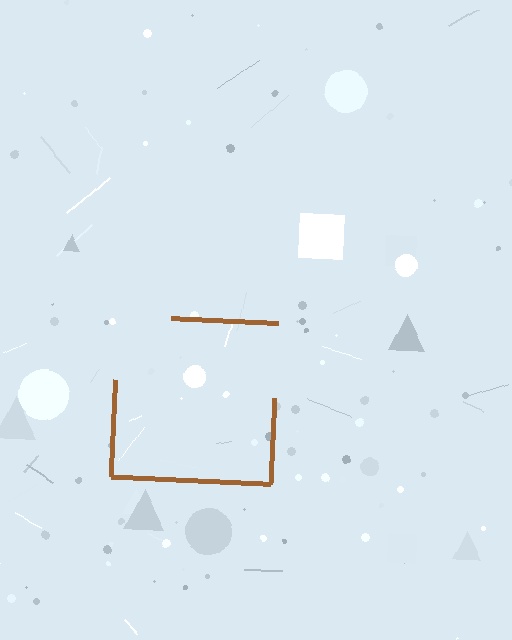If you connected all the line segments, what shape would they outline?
They would outline a square.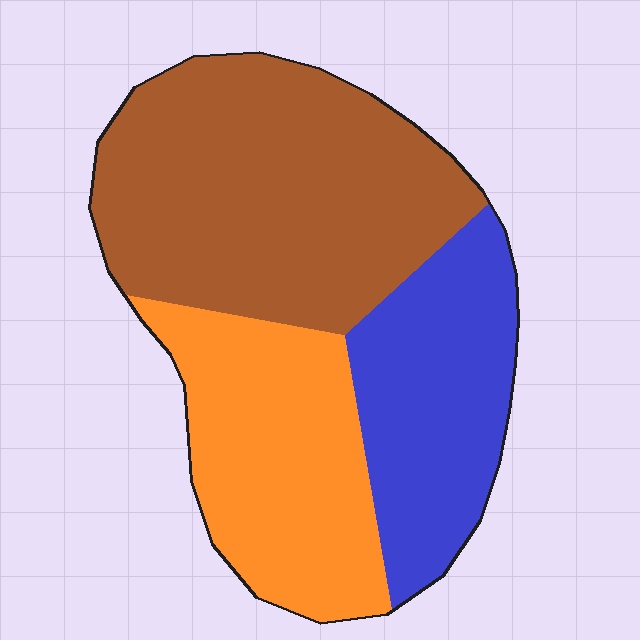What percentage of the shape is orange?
Orange covers around 30% of the shape.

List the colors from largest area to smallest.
From largest to smallest: brown, orange, blue.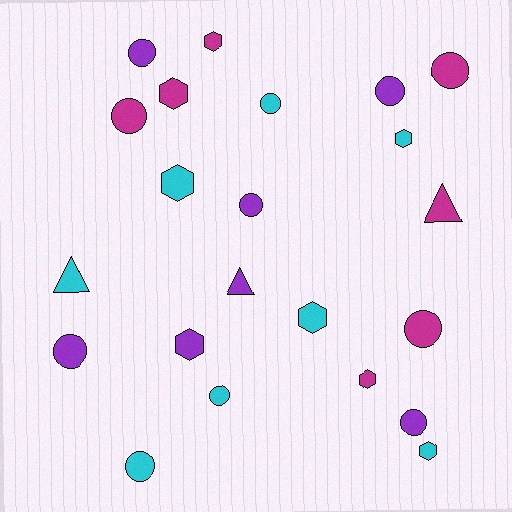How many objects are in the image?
There are 22 objects.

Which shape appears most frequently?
Circle, with 11 objects.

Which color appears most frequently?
Cyan, with 8 objects.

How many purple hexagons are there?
There is 1 purple hexagon.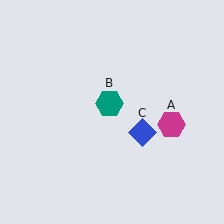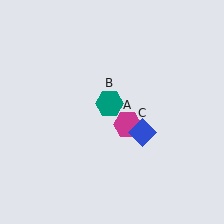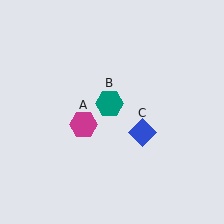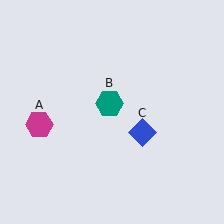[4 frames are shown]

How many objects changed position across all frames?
1 object changed position: magenta hexagon (object A).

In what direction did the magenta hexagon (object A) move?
The magenta hexagon (object A) moved left.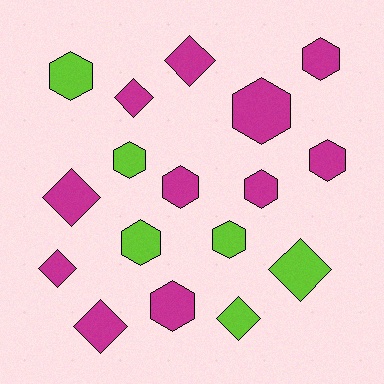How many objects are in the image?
There are 17 objects.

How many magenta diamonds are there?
There are 5 magenta diamonds.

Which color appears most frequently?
Magenta, with 11 objects.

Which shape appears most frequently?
Hexagon, with 10 objects.